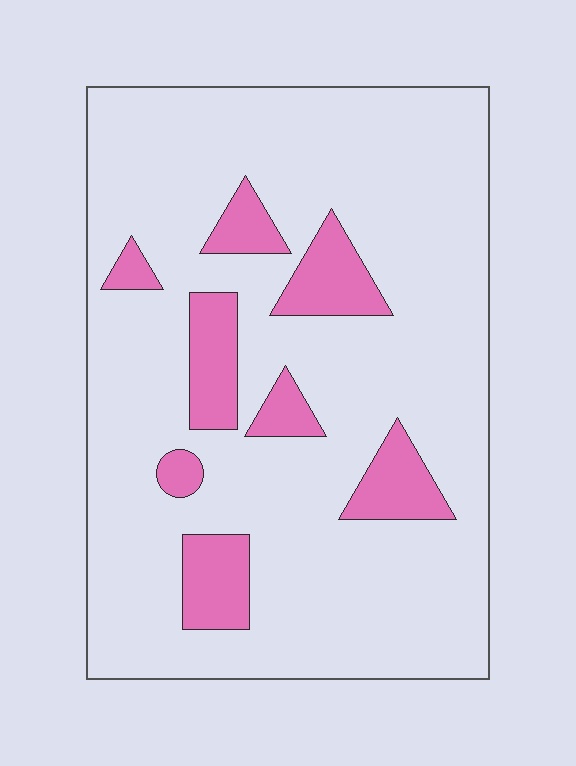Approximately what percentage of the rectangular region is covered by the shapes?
Approximately 15%.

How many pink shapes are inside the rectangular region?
8.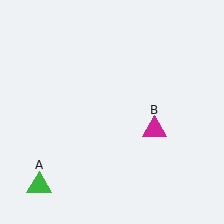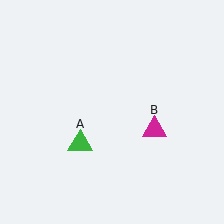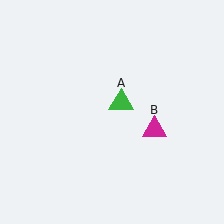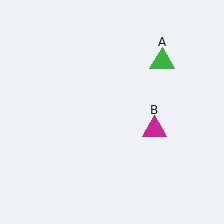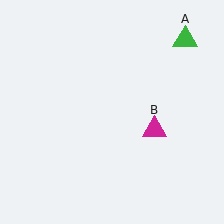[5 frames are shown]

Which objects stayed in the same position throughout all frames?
Magenta triangle (object B) remained stationary.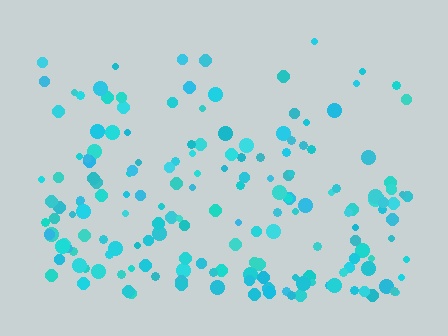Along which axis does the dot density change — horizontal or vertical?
Vertical.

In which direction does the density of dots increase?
From top to bottom, with the bottom side densest.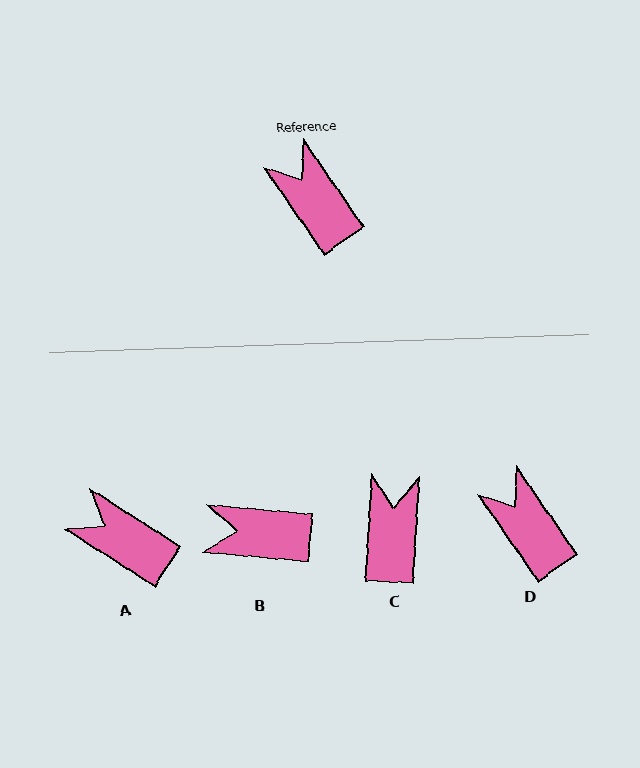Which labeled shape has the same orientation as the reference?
D.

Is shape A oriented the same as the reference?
No, it is off by about 23 degrees.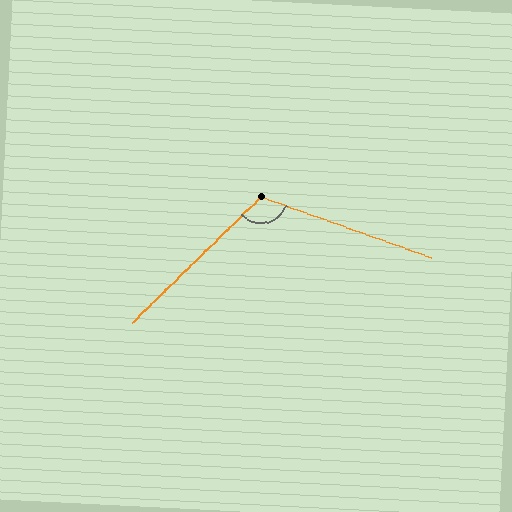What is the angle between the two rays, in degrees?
Approximately 116 degrees.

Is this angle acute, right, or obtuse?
It is obtuse.